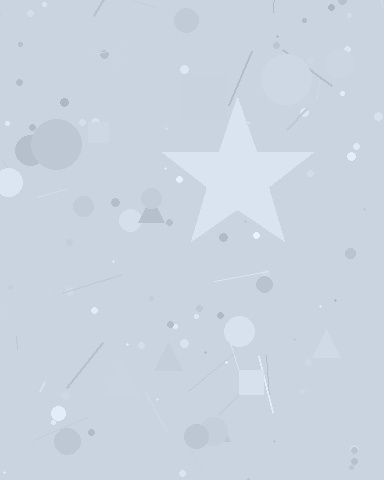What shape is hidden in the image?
A star is hidden in the image.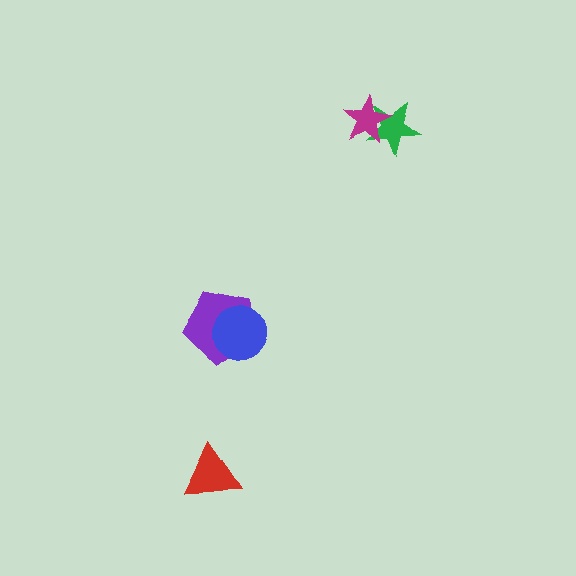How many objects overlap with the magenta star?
1 object overlaps with the magenta star.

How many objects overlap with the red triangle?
0 objects overlap with the red triangle.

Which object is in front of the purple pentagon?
The blue circle is in front of the purple pentagon.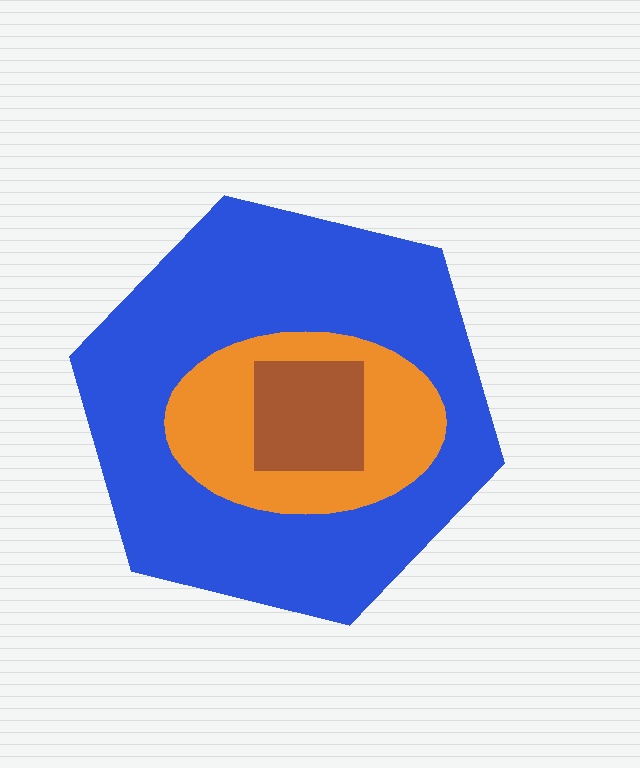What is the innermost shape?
The brown square.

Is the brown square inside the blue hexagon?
Yes.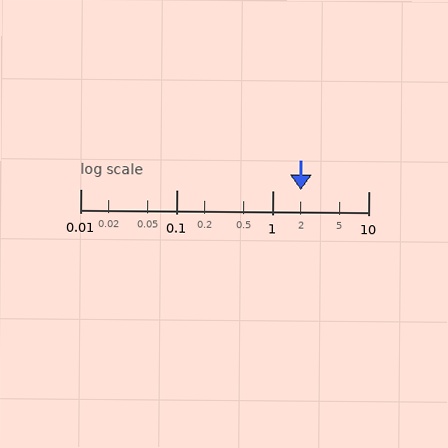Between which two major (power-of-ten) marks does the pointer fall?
The pointer is between 1 and 10.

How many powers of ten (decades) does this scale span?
The scale spans 3 decades, from 0.01 to 10.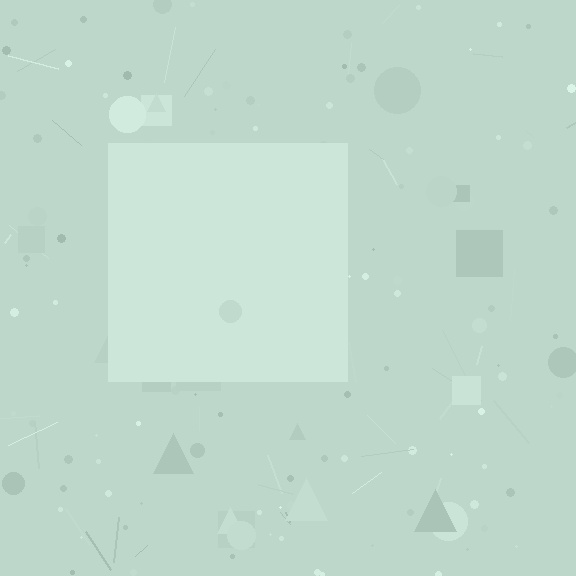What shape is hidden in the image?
A square is hidden in the image.